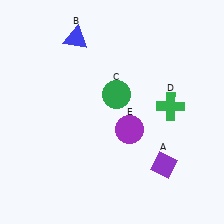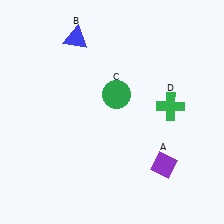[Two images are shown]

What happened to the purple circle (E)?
The purple circle (E) was removed in Image 2. It was in the bottom-right area of Image 1.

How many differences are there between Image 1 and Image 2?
There is 1 difference between the two images.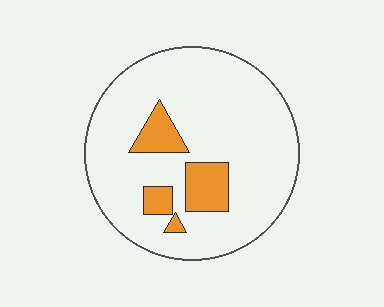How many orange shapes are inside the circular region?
4.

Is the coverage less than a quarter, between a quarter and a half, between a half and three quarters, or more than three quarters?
Less than a quarter.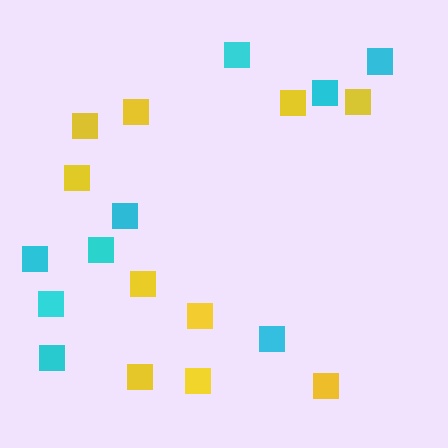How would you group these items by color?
There are 2 groups: one group of cyan squares (9) and one group of yellow squares (10).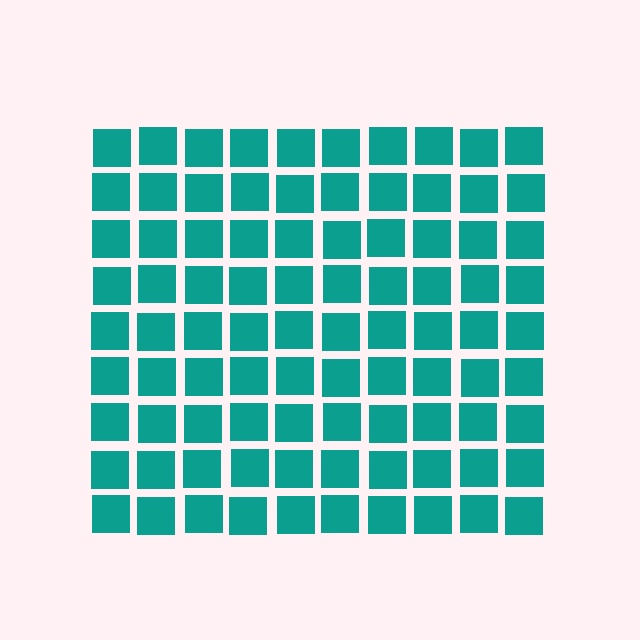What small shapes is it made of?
It is made of small squares.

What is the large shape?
The large shape is a square.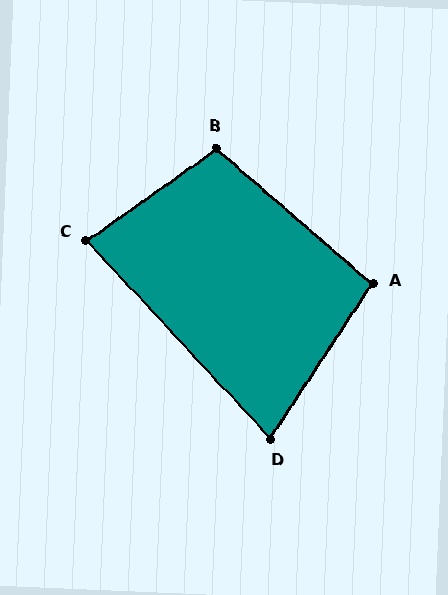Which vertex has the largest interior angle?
B, at approximately 104 degrees.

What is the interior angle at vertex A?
Approximately 98 degrees (obtuse).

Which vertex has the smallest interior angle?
D, at approximately 76 degrees.